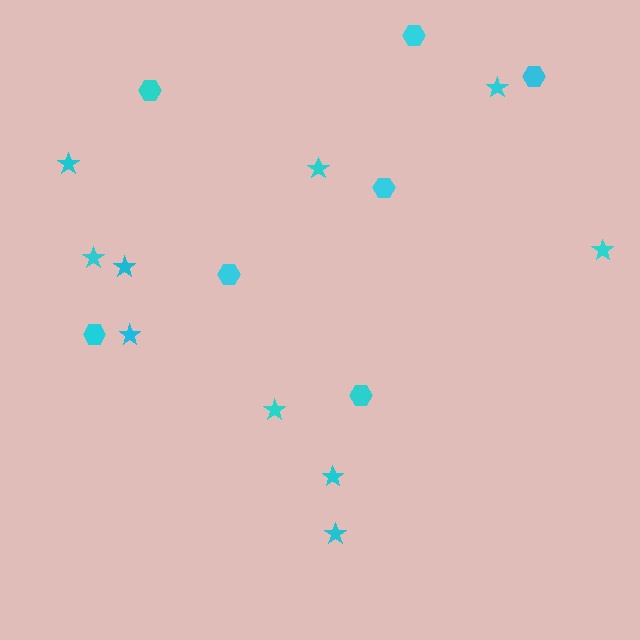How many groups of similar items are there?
There are 2 groups: one group of stars (10) and one group of hexagons (7).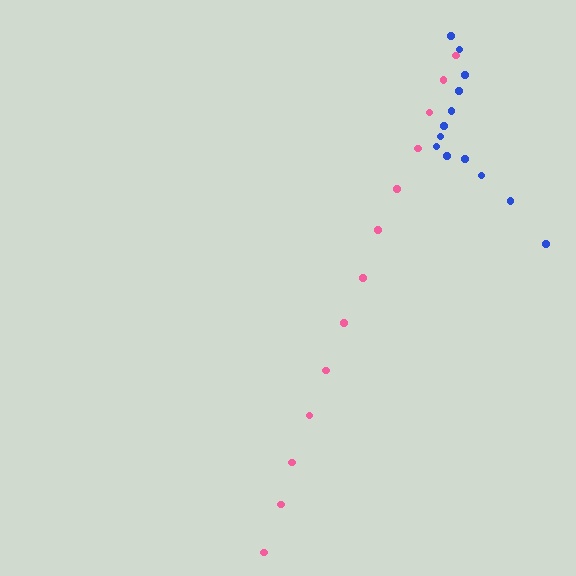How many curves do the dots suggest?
There are 2 distinct paths.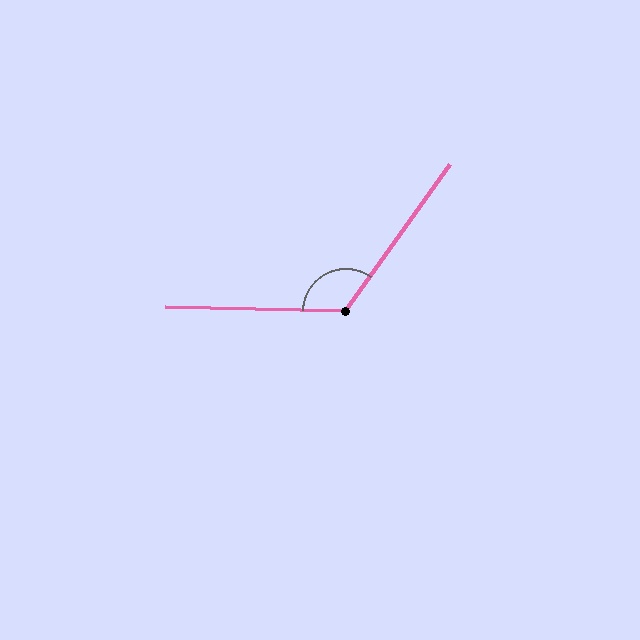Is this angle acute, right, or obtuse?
It is obtuse.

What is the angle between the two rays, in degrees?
Approximately 124 degrees.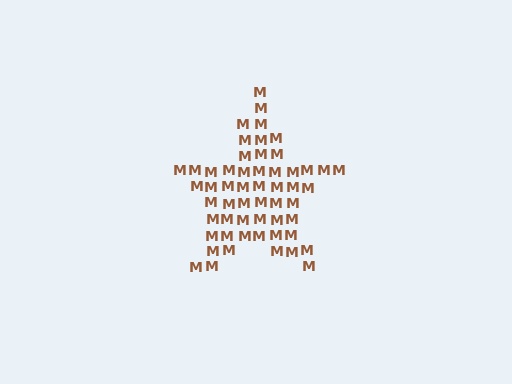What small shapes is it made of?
It is made of small letter M's.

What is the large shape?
The large shape is a star.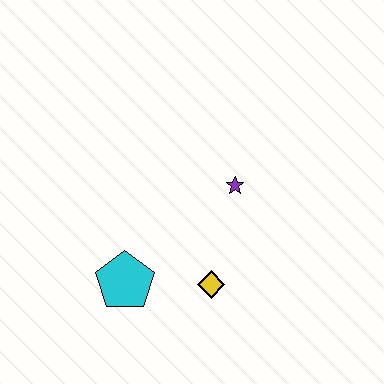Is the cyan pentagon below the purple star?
Yes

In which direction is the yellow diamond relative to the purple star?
The yellow diamond is below the purple star.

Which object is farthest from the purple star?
The cyan pentagon is farthest from the purple star.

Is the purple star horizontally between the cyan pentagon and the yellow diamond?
No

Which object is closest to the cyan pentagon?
The yellow diamond is closest to the cyan pentagon.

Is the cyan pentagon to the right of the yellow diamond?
No